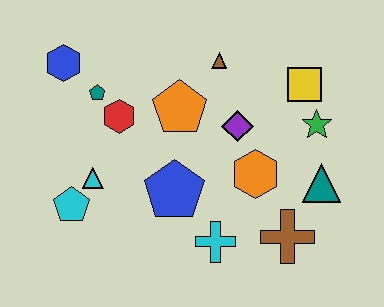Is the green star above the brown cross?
Yes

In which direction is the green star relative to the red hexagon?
The green star is to the right of the red hexagon.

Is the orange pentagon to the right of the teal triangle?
No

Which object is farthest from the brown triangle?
The cyan pentagon is farthest from the brown triangle.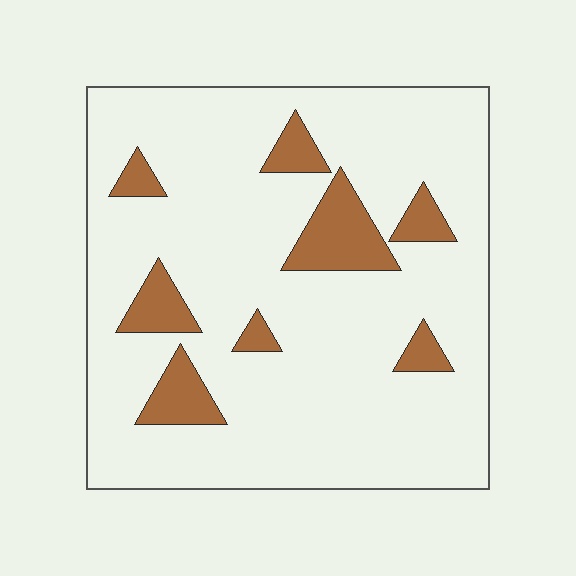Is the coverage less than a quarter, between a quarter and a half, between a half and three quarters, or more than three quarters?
Less than a quarter.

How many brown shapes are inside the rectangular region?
8.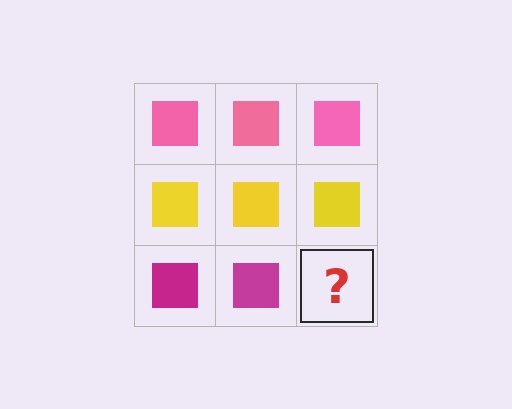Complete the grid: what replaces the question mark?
The question mark should be replaced with a magenta square.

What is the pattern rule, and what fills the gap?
The rule is that each row has a consistent color. The gap should be filled with a magenta square.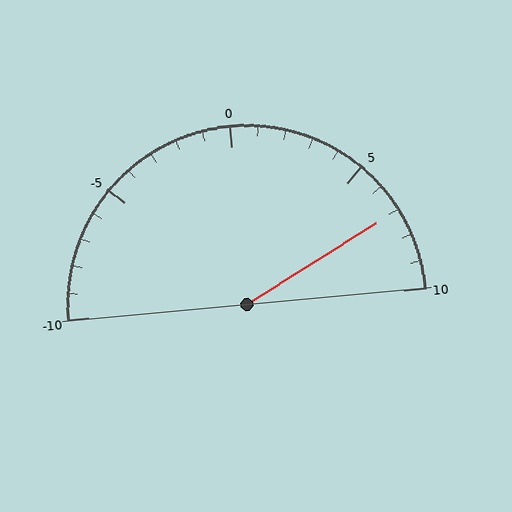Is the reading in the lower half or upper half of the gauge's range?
The reading is in the upper half of the range (-10 to 10).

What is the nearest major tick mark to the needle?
The nearest major tick mark is 5.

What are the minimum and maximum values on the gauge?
The gauge ranges from -10 to 10.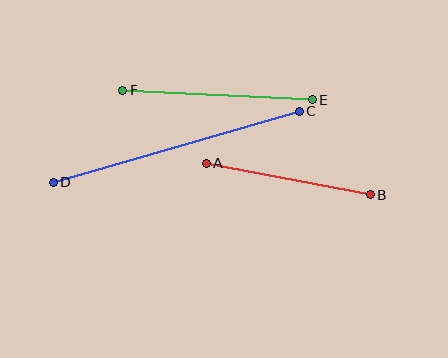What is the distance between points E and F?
The distance is approximately 190 pixels.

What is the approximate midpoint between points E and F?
The midpoint is at approximately (218, 95) pixels.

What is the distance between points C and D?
The distance is approximately 256 pixels.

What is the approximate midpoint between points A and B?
The midpoint is at approximately (288, 179) pixels.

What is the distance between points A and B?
The distance is approximately 167 pixels.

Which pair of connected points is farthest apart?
Points C and D are farthest apart.